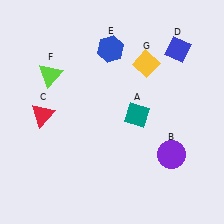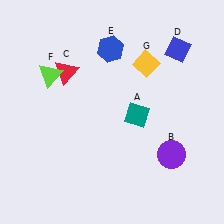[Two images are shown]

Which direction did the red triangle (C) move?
The red triangle (C) moved up.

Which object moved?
The red triangle (C) moved up.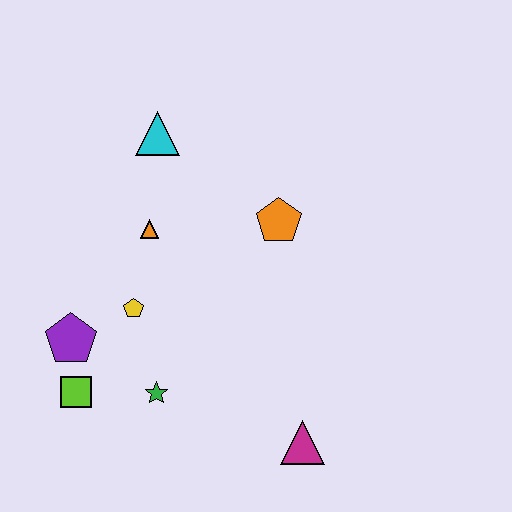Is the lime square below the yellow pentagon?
Yes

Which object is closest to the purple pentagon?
The lime square is closest to the purple pentagon.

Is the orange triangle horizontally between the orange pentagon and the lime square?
Yes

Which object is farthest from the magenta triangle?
The cyan triangle is farthest from the magenta triangle.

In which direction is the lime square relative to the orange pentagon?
The lime square is to the left of the orange pentagon.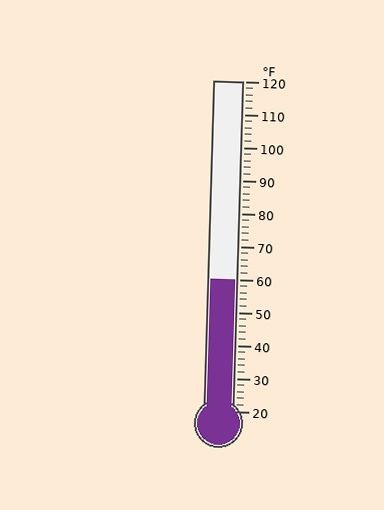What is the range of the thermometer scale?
The thermometer scale ranges from 20°F to 120°F.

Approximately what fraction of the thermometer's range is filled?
The thermometer is filled to approximately 40% of its range.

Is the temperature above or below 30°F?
The temperature is above 30°F.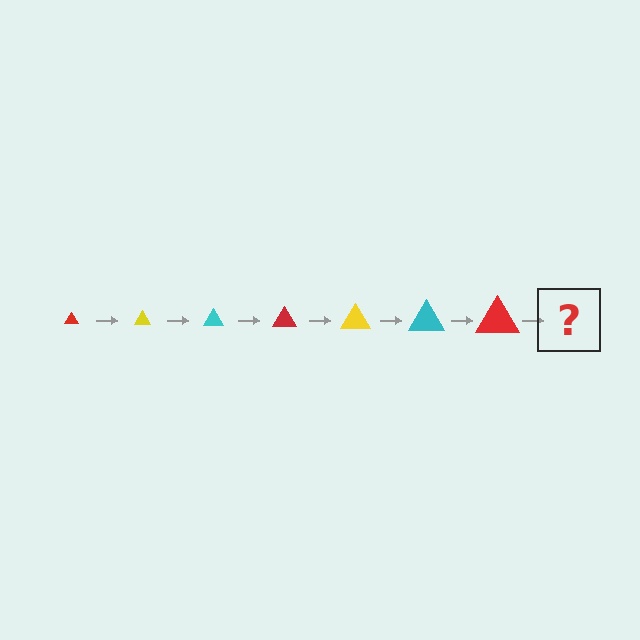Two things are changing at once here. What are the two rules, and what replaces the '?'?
The two rules are that the triangle grows larger each step and the color cycles through red, yellow, and cyan. The '?' should be a yellow triangle, larger than the previous one.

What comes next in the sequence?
The next element should be a yellow triangle, larger than the previous one.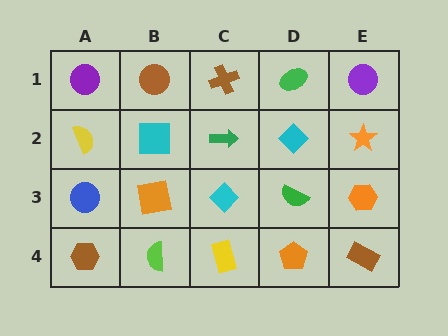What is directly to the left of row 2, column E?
A cyan diamond.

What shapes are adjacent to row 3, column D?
A cyan diamond (row 2, column D), an orange pentagon (row 4, column D), a cyan diamond (row 3, column C), an orange hexagon (row 3, column E).